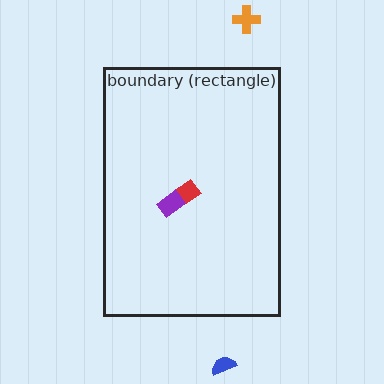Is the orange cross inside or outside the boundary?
Outside.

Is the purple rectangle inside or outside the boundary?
Inside.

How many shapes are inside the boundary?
2 inside, 2 outside.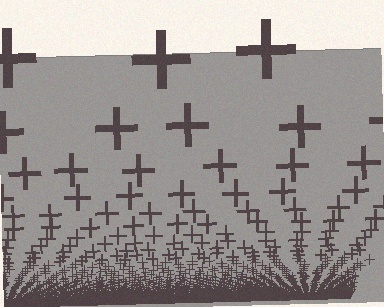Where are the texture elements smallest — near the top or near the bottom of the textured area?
Near the bottom.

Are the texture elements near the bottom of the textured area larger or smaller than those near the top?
Smaller. The gradient is inverted — elements near the bottom are smaller and denser.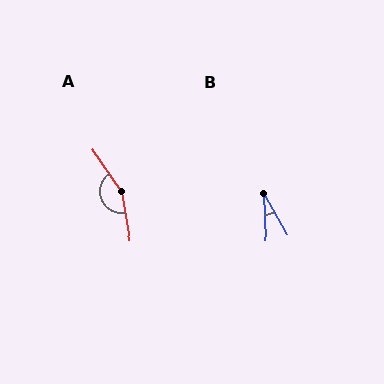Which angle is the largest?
A, at approximately 156 degrees.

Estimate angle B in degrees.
Approximately 27 degrees.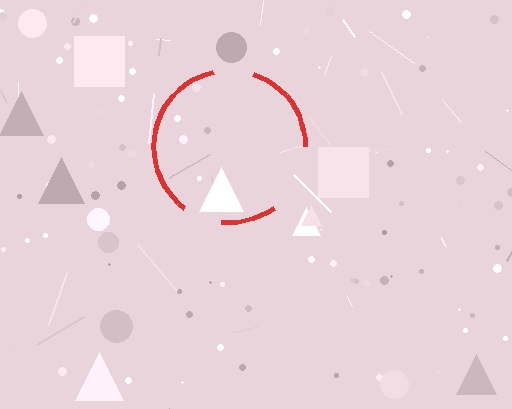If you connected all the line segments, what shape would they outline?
They would outline a circle.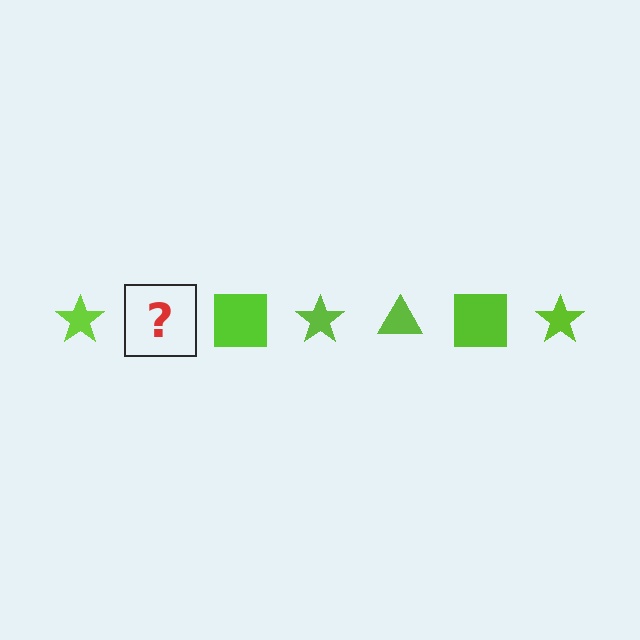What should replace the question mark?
The question mark should be replaced with a lime triangle.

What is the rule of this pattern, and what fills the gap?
The rule is that the pattern cycles through star, triangle, square shapes in lime. The gap should be filled with a lime triangle.